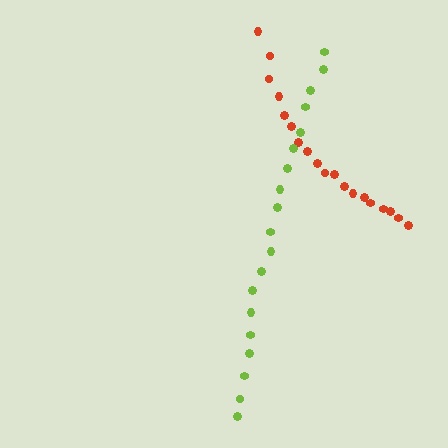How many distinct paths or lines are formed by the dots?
There are 2 distinct paths.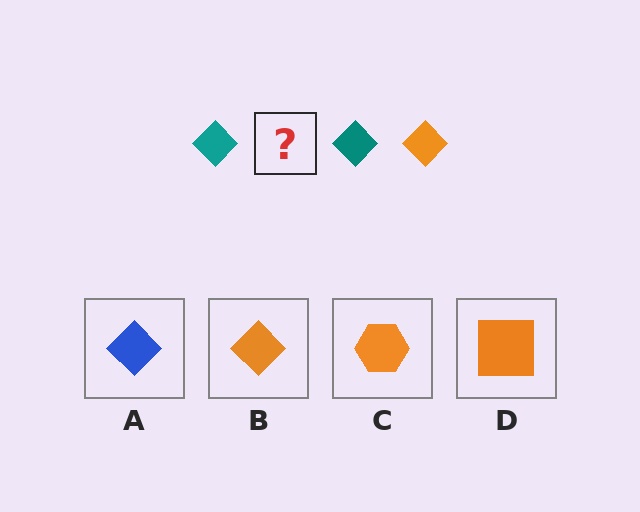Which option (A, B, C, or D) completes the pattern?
B.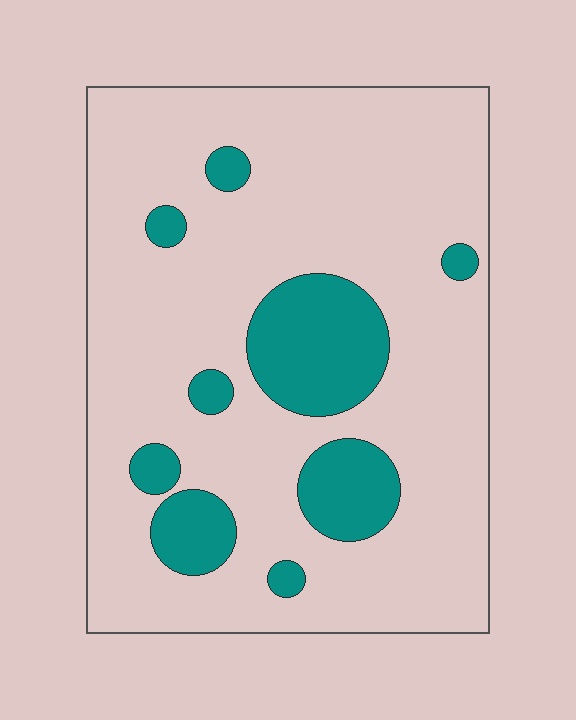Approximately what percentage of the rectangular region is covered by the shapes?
Approximately 20%.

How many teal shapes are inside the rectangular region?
9.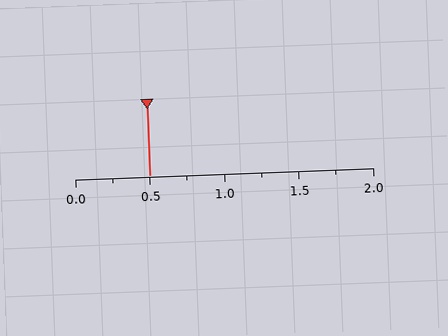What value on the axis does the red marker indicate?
The marker indicates approximately 0.5.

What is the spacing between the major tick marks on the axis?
The major ticks are spaced 0.5 apart.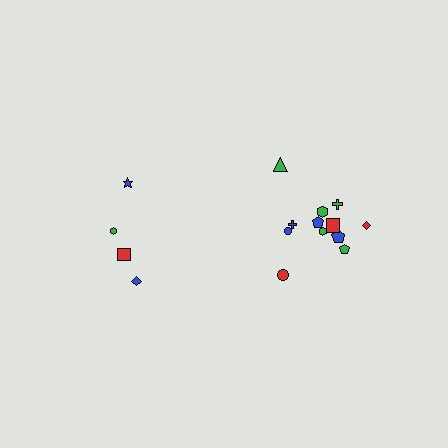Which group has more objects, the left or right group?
The right group.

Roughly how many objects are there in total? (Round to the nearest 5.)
Roughly 15 objects in total.